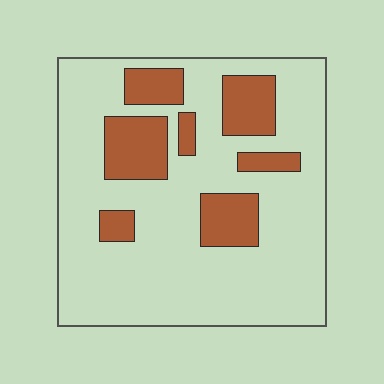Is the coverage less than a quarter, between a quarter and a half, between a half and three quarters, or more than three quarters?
Less than a quarter.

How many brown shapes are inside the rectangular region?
7.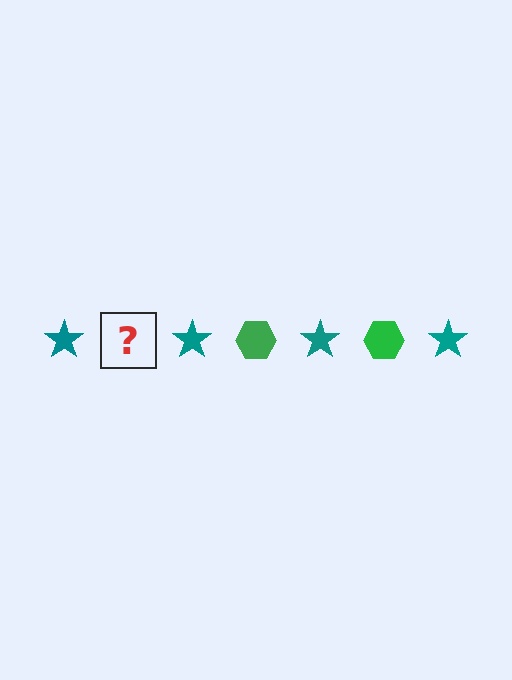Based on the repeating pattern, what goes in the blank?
The blank should be a green hexagon.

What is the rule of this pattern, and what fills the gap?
The rule is that the pattern alternates between teal star and green hexagon. The gap should be filled with a green hexagon.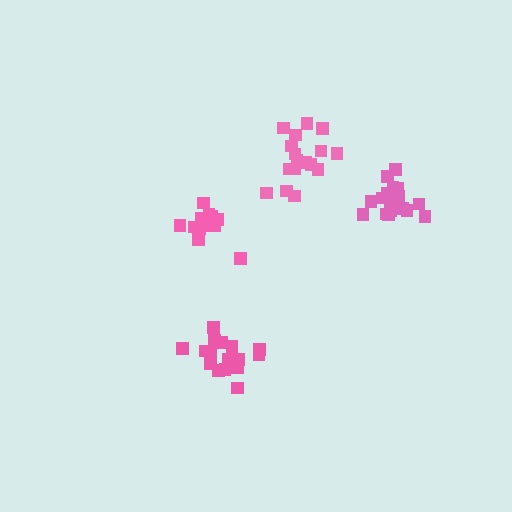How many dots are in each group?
Group 1: 19 dots, Group 2: 15 dots, Group 3: 17 dots, Group 4: 17 dots (68 total).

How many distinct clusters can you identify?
There are 4 distinct clusters.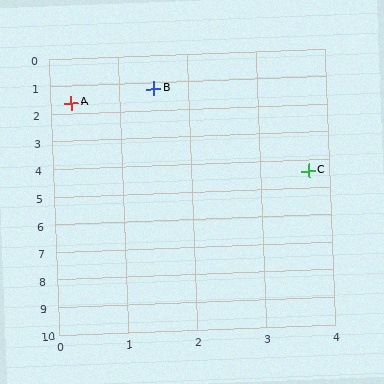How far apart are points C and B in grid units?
Points C and B are about 3.9 grid units apart.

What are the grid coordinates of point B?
Point B is at approximately (1.5, 1.2).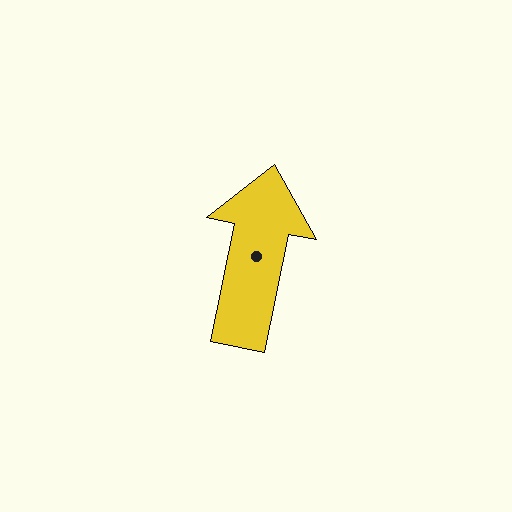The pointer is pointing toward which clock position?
Roughly 12 o'clock.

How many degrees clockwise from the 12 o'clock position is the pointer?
Approximately 11 degrees.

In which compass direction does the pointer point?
North.